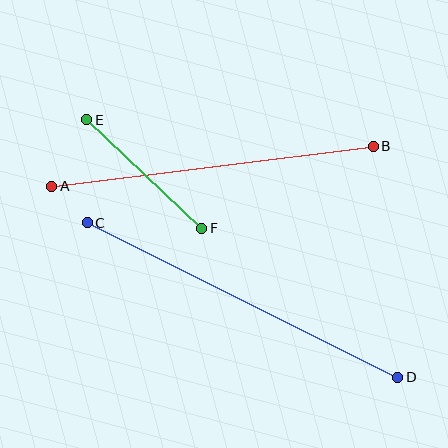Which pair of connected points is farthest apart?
Points C and D are farthest apart.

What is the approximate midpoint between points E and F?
The midpoint is at approximately (144, 174) pixels.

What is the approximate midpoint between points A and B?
The midpoint is at approximately (212, 166) pixels.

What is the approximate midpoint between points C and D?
The midpoint is at approximately (242, 300) pixels.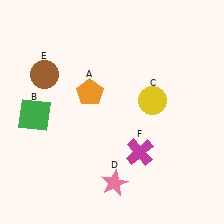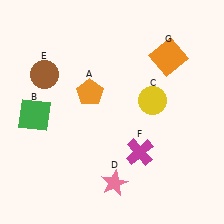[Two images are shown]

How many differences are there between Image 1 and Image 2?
There is 1 difference between the two images.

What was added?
An orange square (G) was added in Image 2.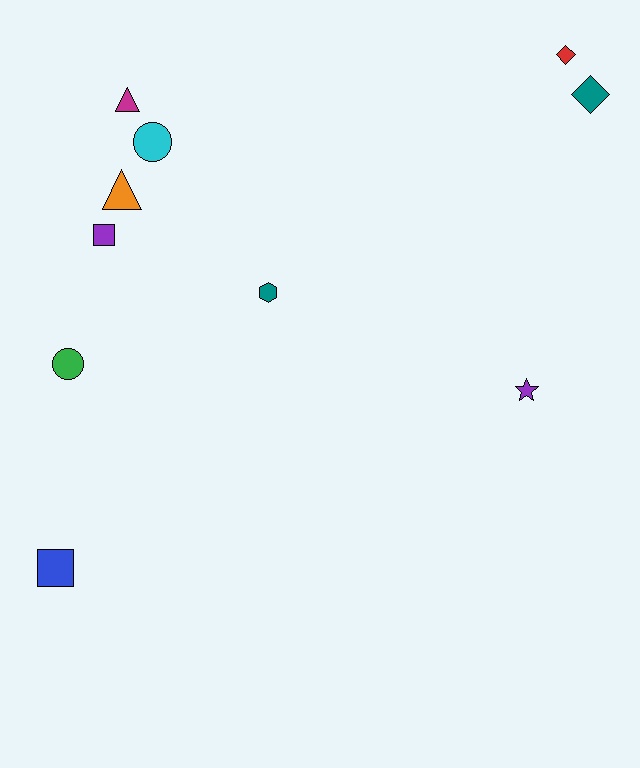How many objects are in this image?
There are 10 objects.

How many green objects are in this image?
There is 1 green object.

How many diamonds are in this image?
There are 2 diamonds.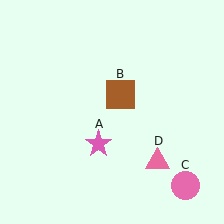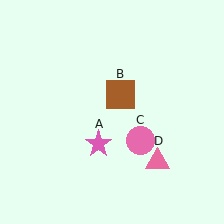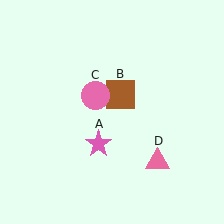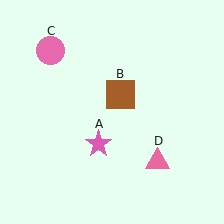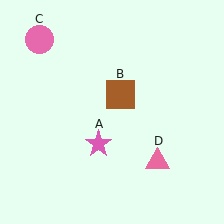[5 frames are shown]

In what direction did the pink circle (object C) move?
The pink circle (object C) moved up and to the left.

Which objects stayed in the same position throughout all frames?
Pink star (object A) and brown square (object B) and pink triangle (object D) remained stationary.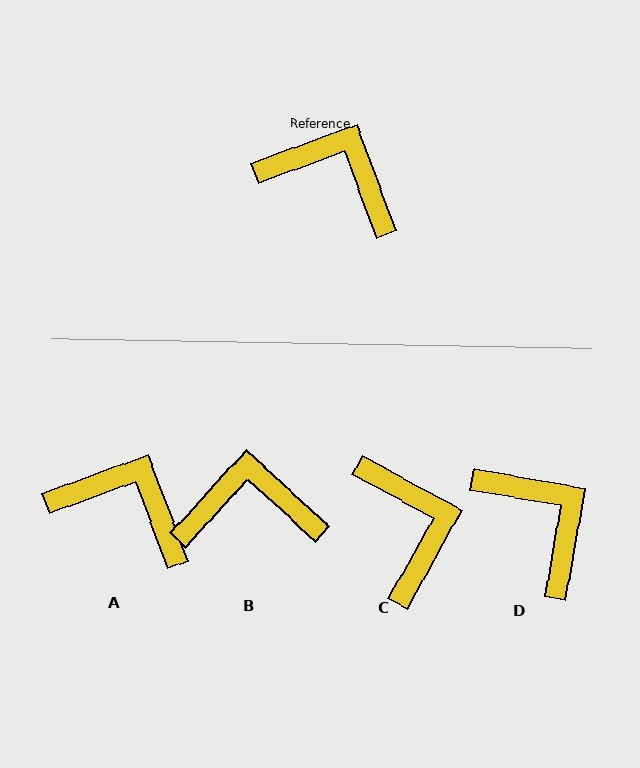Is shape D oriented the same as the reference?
No, it is off by about 30 degrees.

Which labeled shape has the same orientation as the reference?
A.